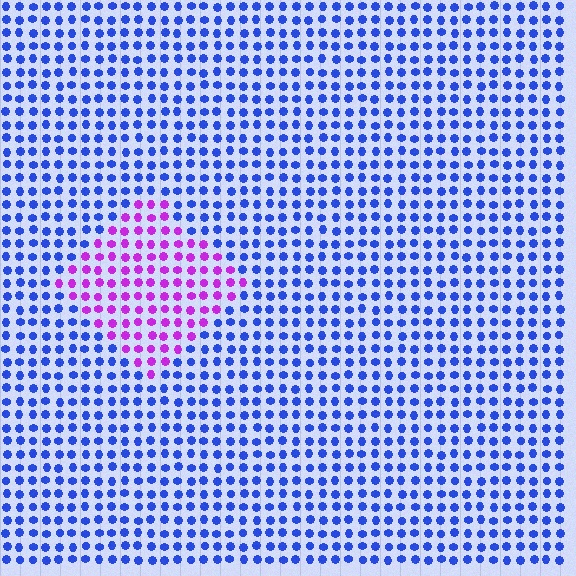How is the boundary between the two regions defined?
The boundary is defined purely by a slight shift in hue (about 64 degrees). Spacing, size, and orientation are identical on both sides.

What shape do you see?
I see a diamond.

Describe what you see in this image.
The image is filled with small blue elements in a uniform arrangement. A diamond-shaped region is visible where the elements are tinted to a slightly different hue, forming a subtle color boundary.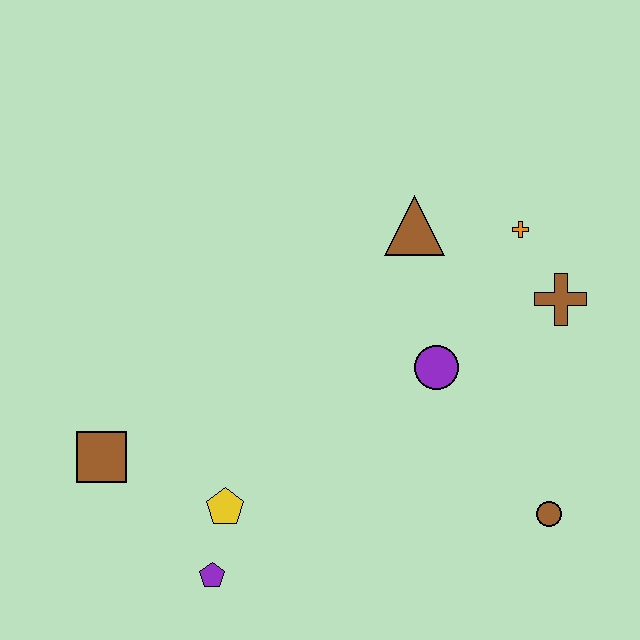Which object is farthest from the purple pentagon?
The orange cross is farthest from the purple pentagon.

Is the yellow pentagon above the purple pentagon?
Yes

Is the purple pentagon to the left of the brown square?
No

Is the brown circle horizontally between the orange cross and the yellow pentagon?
No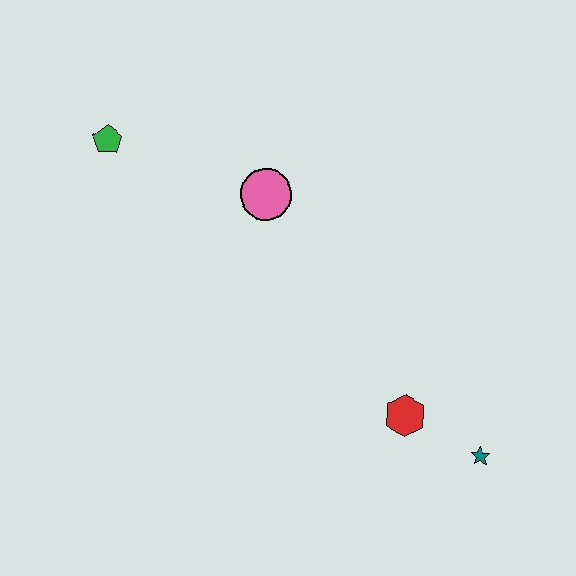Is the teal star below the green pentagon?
Yes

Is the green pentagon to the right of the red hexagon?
No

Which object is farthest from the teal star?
The green pentagon is farthest from the teal star.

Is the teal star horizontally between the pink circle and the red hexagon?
No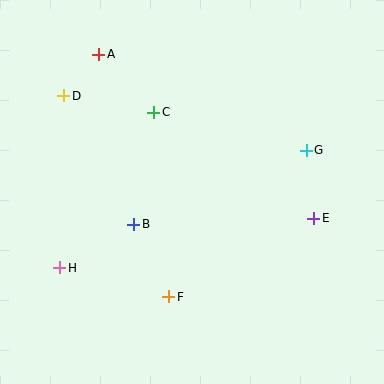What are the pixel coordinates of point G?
Point G is at (306, 150).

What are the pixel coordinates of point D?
Point D is at (64, 96).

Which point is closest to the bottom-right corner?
Point E is closest to the bottom-right corner.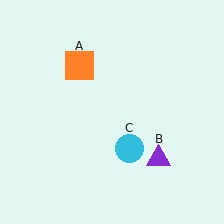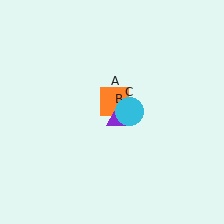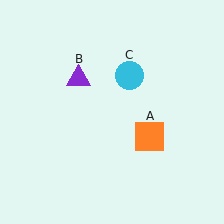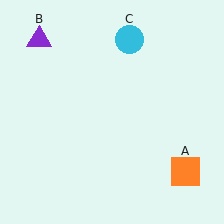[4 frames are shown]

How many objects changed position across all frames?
3 objects changed position: orange square (object A), purple triangle (object B), cyan circle (object C).